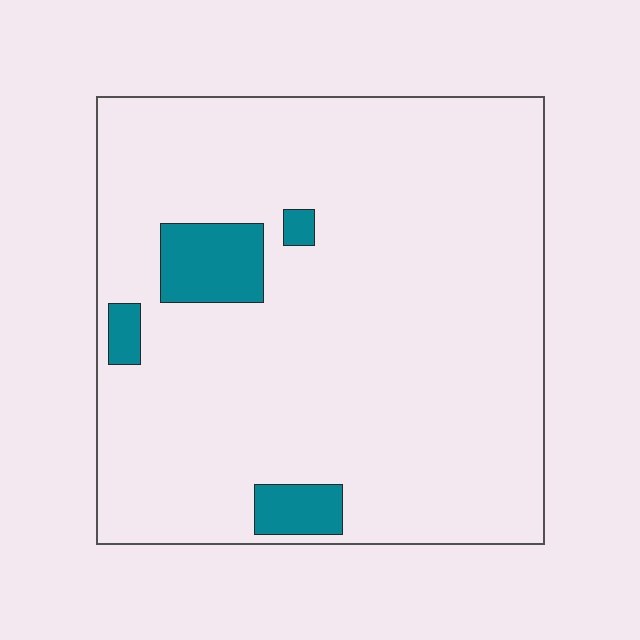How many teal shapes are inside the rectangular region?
4.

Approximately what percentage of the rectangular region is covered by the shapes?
Approximately 10%.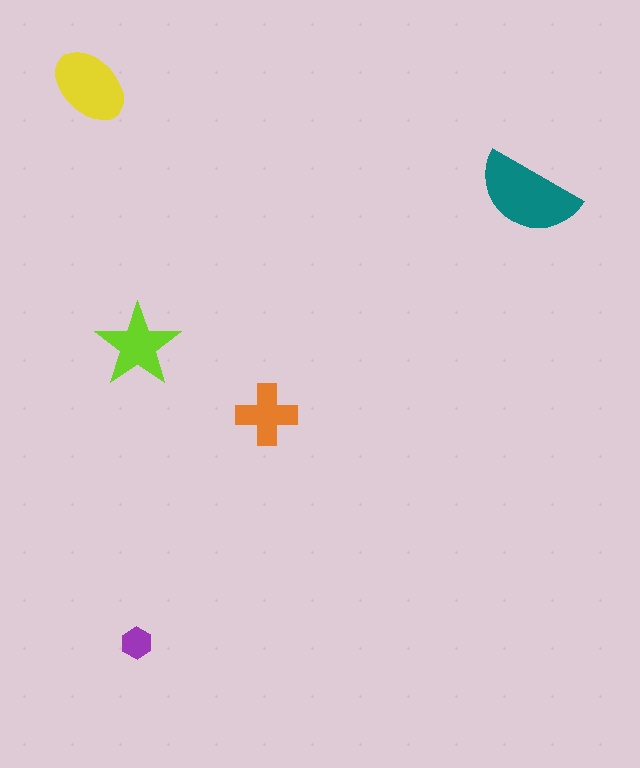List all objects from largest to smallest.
The teal semicircle, the yellow ellipse, the lime star, the orange cross, the purple hexagon.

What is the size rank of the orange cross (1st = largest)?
4th.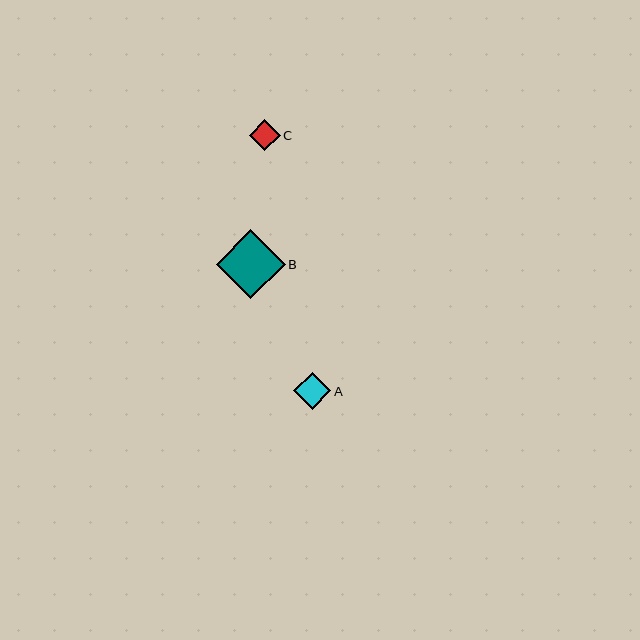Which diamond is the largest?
Diamond B is the largest with a size of approximately 69 pixels.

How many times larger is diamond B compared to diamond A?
Diamond B is approximately 1.8 times the size of diamond A.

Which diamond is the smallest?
Diamond C is the smallest with a size of approximately 31 pixels.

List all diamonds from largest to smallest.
From largest to smallest: B, A, C.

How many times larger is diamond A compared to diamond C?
Diamond A is approximately 1.2 times the size of diamond C.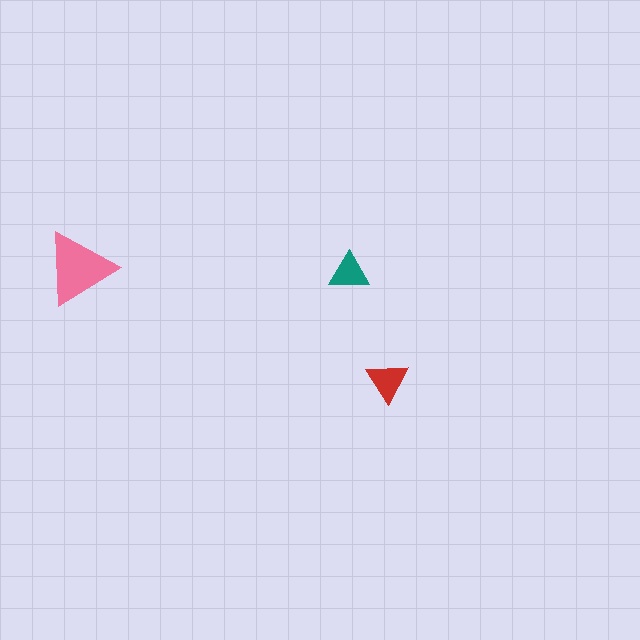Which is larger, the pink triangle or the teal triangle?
The pink one.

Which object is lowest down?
The red triangle is bottommost.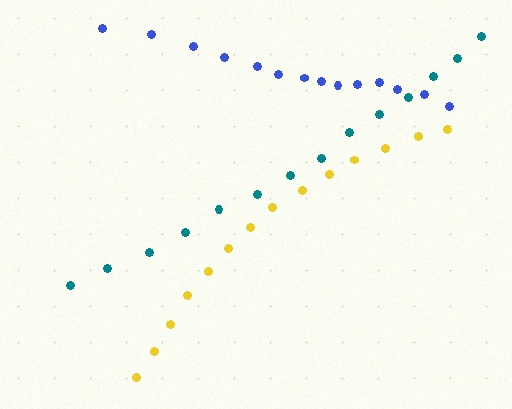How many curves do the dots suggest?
There are 3 distinct paths.